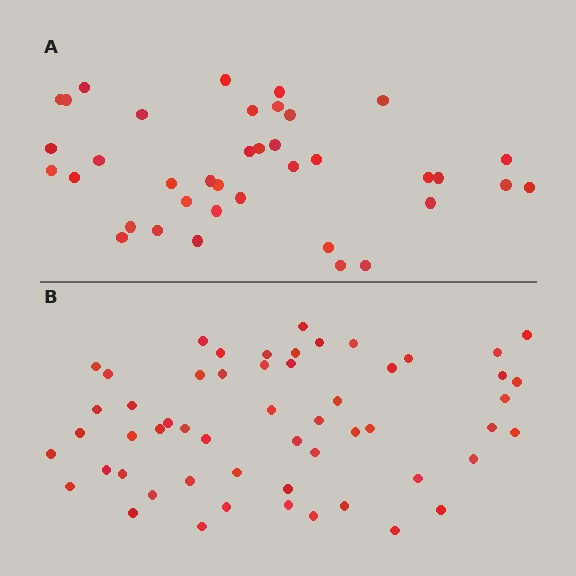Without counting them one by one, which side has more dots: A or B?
Region B (the bottom region) has more dots.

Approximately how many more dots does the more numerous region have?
Region B has approximately 15 more dots than region A.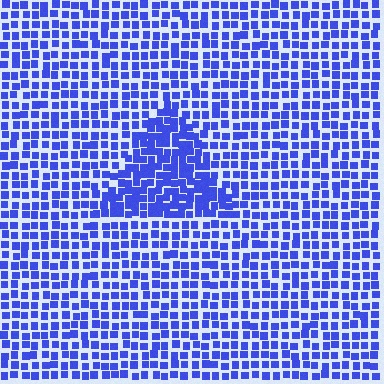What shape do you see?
I see a triangle.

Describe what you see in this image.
The image contains small blue elements arranged at two different densities. A triangle-shaped region is visible where the elements are more densely packed than the surrounding area.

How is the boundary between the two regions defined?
The boundary is defined by a change in element density (approximately 1.7x ratio). All elements are the same color, size, and shape.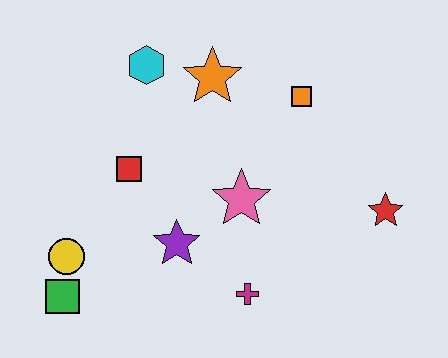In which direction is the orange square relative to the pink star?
The orange square is above the pink star.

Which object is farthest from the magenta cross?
The cyan hexagon is farthest from the magenta cross.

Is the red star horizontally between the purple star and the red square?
No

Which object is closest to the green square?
The yellow circle is closest to the green square.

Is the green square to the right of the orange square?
No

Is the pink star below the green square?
No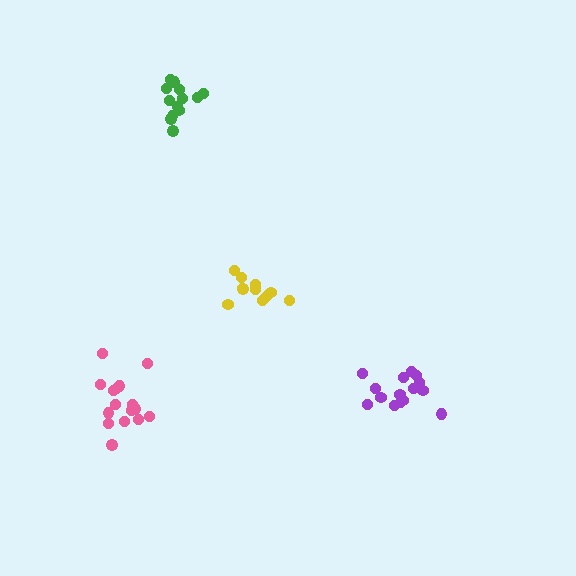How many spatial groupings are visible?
There are 4 spatial groupings.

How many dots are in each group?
Group 1: 15 dots, Group 2: 16 dots, Group 3: 11 dots, Group 4: 13 dots (55 total).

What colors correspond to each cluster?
The clusters are colored: purple, pink, yellow, green.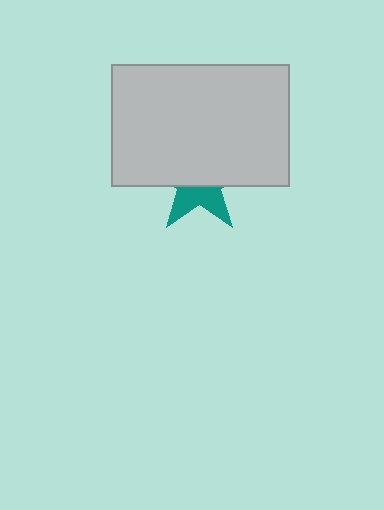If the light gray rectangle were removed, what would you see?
You would see the complete teal star.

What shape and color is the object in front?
The object in front is a light gray rectangle.